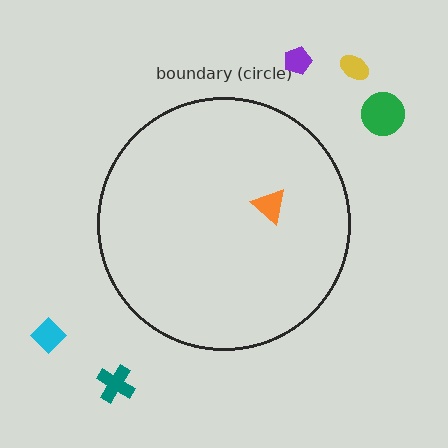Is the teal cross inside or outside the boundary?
Outside.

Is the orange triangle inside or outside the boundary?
Inside.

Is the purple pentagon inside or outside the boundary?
Outside.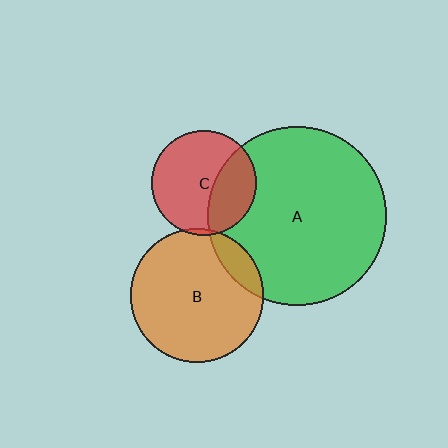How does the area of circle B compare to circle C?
Approximately 1.6 times.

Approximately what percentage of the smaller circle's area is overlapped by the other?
Approximately 10%.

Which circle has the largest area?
Circle A (green).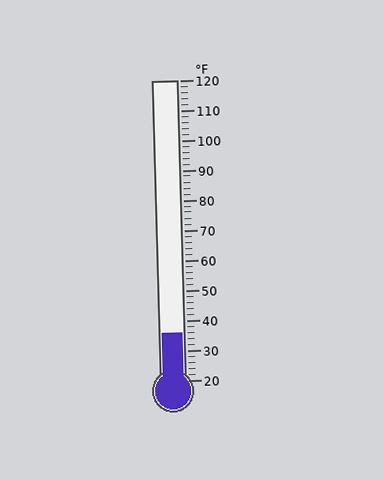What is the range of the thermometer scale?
The thermometer scale ranges from 20°F to 120°F.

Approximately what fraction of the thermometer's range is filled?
The thermometer is filled to approximately 15% of its range.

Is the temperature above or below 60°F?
The temperature is below 60°F.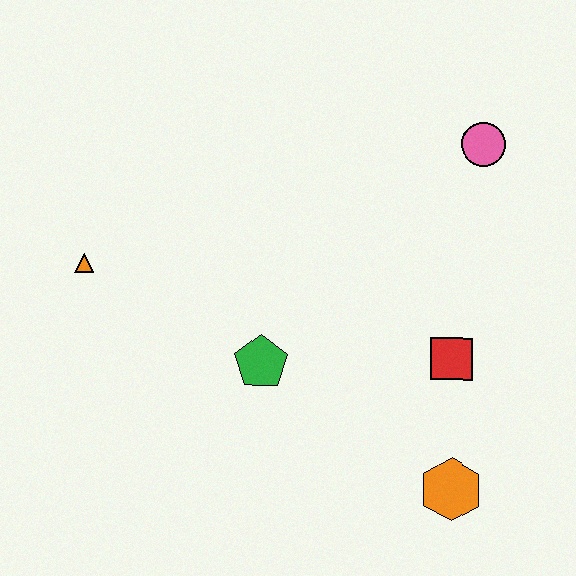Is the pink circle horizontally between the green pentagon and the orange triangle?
No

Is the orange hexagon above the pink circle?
No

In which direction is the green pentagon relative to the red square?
The green pentagon is to the left of the red square.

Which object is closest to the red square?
The orange hexagon is closest to the red square.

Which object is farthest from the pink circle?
The orange triangle is farthest from the pink circle.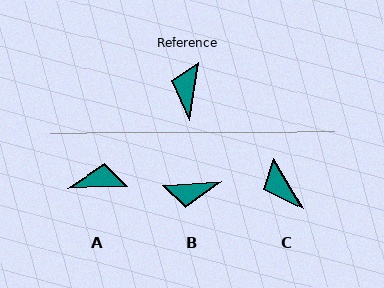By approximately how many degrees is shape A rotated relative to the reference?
Approximately 81 degrees clockwise.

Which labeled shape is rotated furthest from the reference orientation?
B, about 103 degrees away.